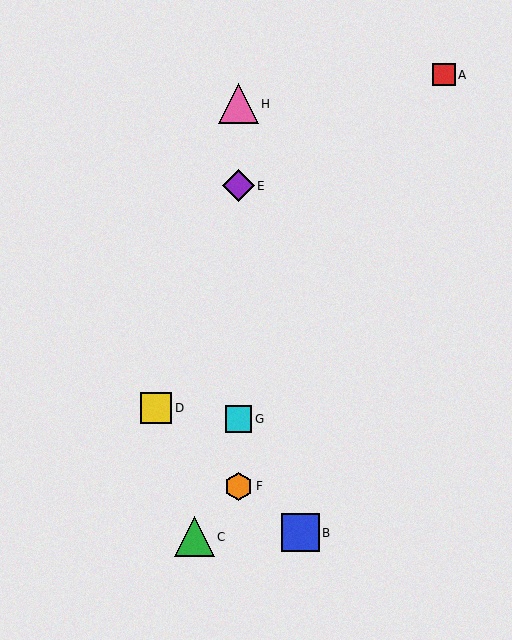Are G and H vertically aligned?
Yes, both are at x≈238.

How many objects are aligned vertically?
4 objects (E, F, G, H) are aligned vertically.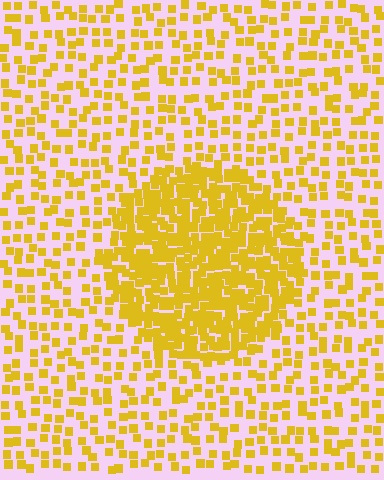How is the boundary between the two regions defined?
The boundary is defined by a change in element density (approximately 2.6x ratio). All elements are the same color, size, and shape.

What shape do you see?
I see a circle.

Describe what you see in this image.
The image contains small yellow elements arranged at two different densities. A circle-shaped region is visible where the elements are more densely packed than the surrounding area.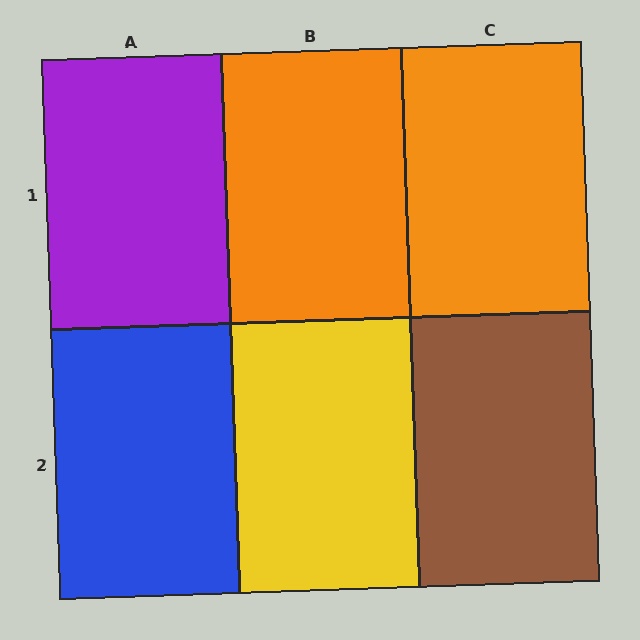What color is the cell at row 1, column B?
Orange.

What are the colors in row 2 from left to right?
Blue, yellow, brown.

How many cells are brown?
1 cell is brown.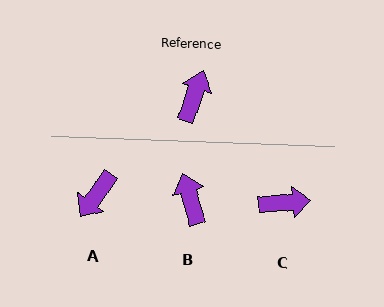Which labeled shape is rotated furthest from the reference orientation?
A, about 163 degrees away.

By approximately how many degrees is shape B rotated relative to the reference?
Approximately 36 degrees counter-clockwise.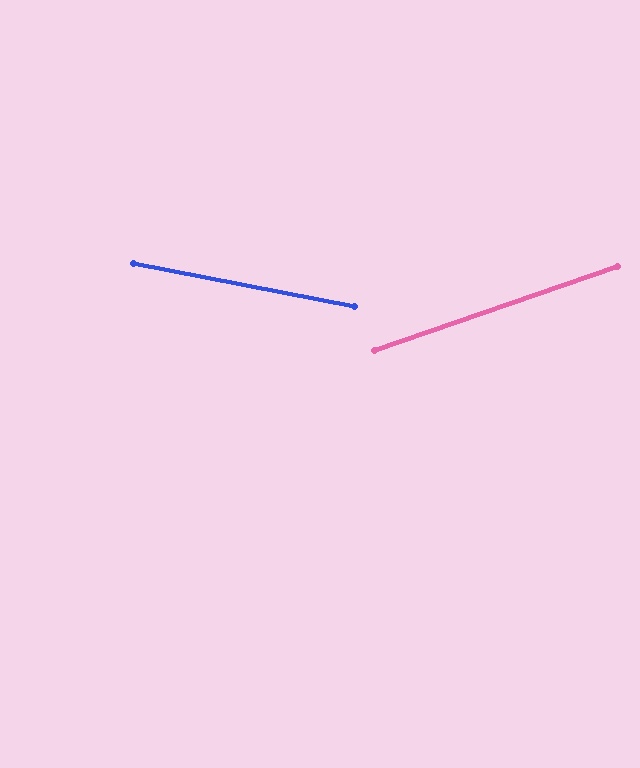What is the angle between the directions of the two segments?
Approximately 30 degrees.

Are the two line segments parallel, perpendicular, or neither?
Neither parallel nor perpendicular — they differ by about 30°.